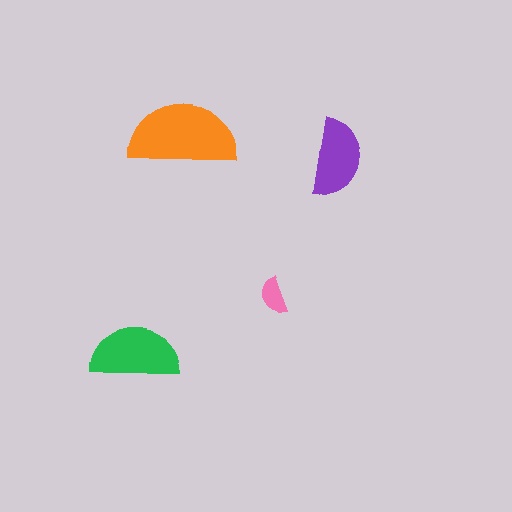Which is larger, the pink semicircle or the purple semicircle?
The purple one.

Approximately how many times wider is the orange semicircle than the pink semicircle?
About 3 times wider.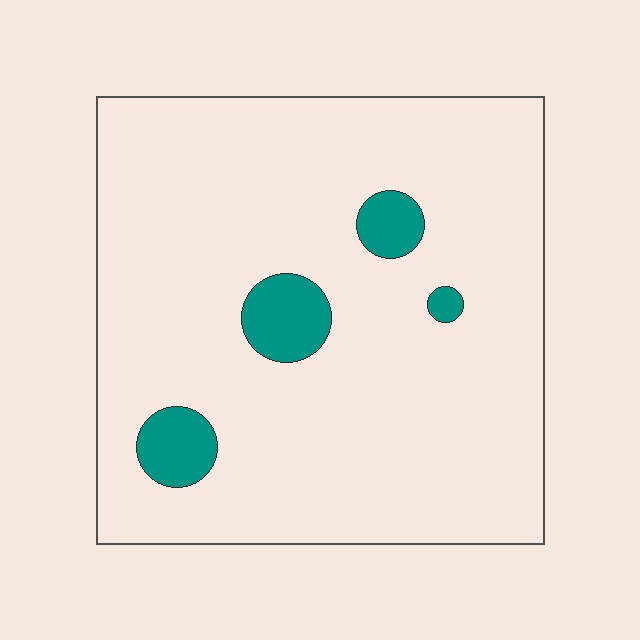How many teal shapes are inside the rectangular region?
4.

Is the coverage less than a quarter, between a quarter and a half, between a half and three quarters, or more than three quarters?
Less than a quarter.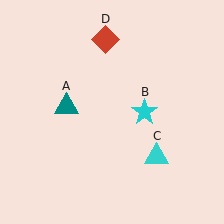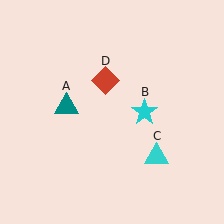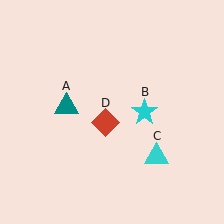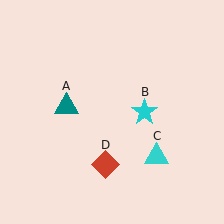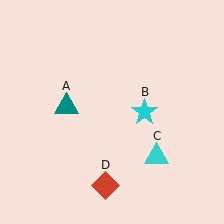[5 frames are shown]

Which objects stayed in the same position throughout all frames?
Teal triangle (object A) and cyan star (object B) and cyan triangle (object C) remained stationary.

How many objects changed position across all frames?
1 object changed position: red diamond (object D).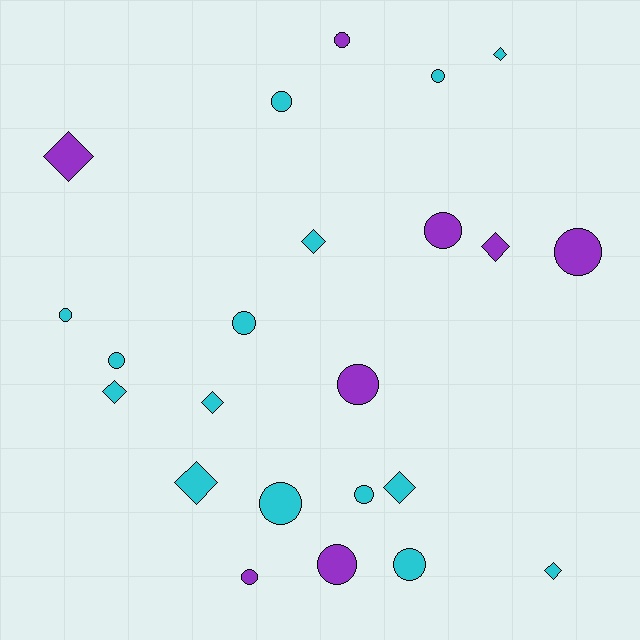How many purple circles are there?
There are 6 purple circles.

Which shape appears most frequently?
Circle, with 14 objects.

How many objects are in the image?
There are 23 objects.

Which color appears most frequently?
Cyan, with 15 objects.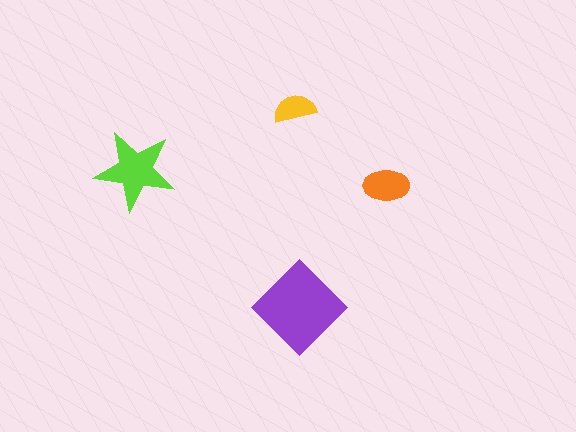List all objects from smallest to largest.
The yellow semicircle, the orange ellipse, the lime star, the purple diamond.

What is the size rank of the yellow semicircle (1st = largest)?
4th.